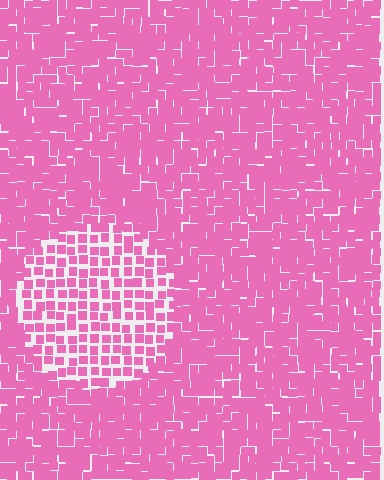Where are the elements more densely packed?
The elements are more densely packed outside the circle boundary.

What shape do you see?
I see a circle.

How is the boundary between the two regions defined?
The boundary is defined by a change in element density (approximately 1.8x ratio). All elements are the same color, size, and shape.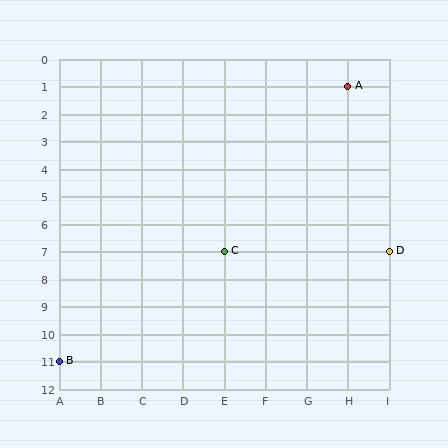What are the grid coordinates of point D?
Point D is at grid coordinates (I, 7).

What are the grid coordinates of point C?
Point C is at grid coordinates (E, 7).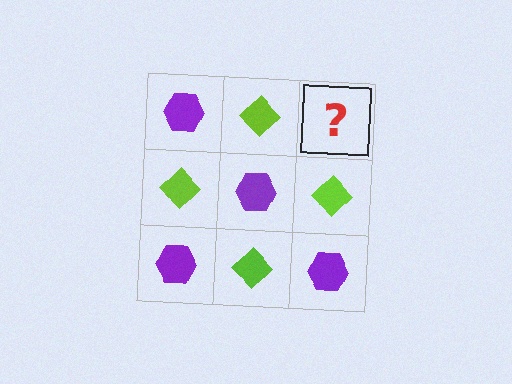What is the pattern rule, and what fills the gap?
The rule is that it alternates purple hexagon and lime diamond in a checkerboard pattern. The gap should be filled with a purple hexagon.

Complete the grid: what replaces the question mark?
The question mark should be replaced with a purple hexagon.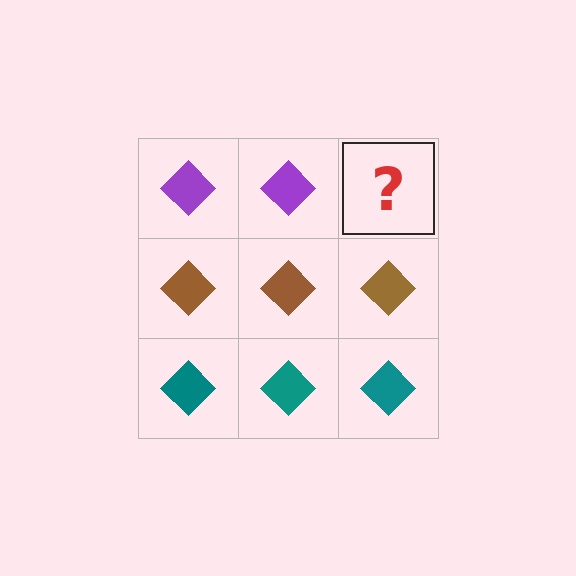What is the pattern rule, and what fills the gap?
The rule is that each row has a consistent color. The gap should be filled with a purple diamond.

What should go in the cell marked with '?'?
The missing cell should contain a purple diamond.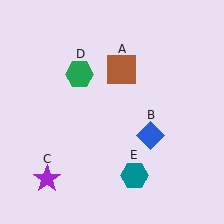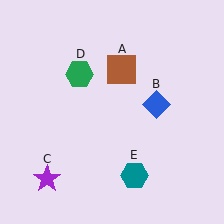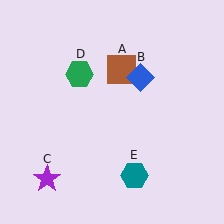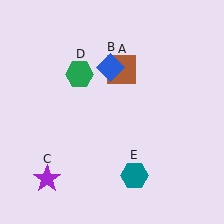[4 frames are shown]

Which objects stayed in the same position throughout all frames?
Brown square (object A) and purple star (object C) and green hexagon (object D) and teal hexagon (object E) remained stationary.